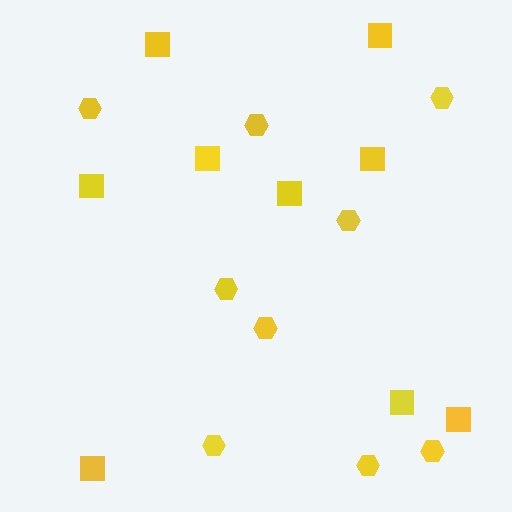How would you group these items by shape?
There are 2 groups: one group of hexagons (9) and one group of squares (9).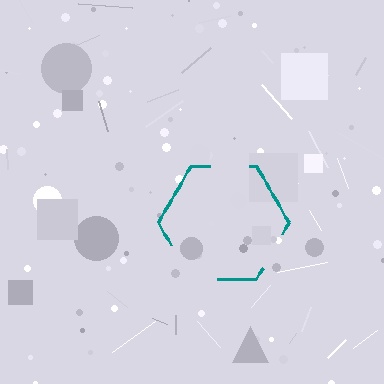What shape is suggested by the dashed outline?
The dashed outline suggests a hexagon.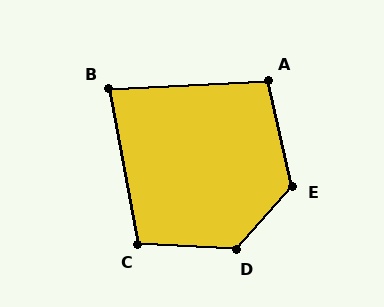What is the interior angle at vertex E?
Approximately 125 degrees (obtuse).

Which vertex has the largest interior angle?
D, at approximately 129 degrees.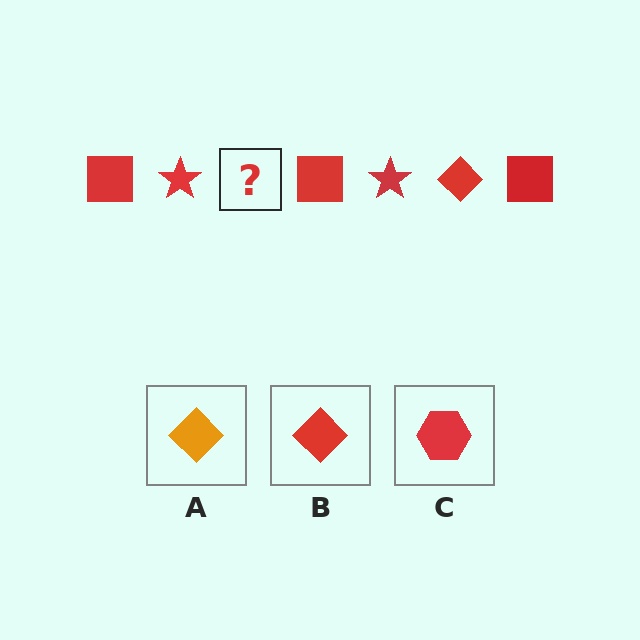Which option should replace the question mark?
Option B.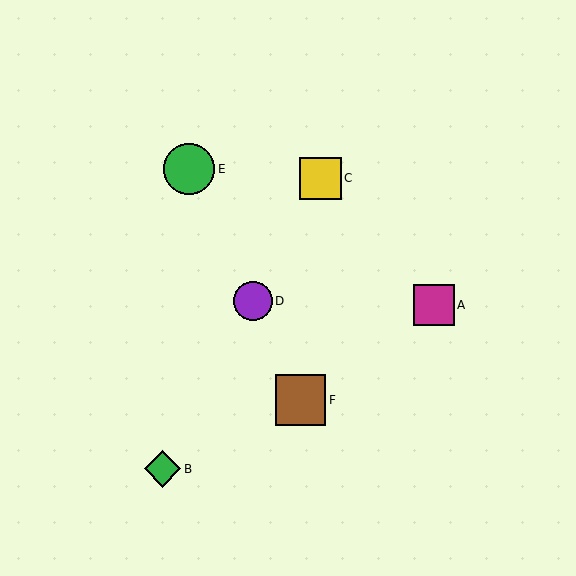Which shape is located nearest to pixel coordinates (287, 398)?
The brown square (labeled F) at (301, 400) is nearest to that location.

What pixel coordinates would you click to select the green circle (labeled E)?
Click at (189, 169) to select the green circle E.